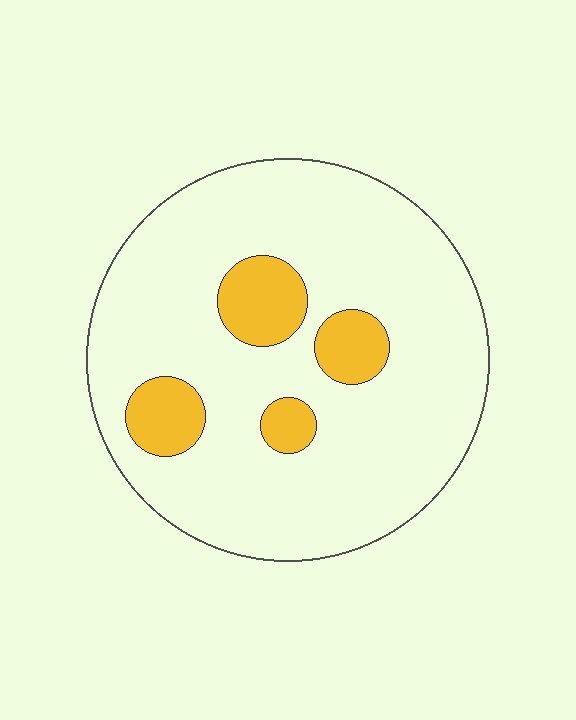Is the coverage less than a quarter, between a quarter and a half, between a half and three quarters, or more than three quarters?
Less than a quarter.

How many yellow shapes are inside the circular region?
4.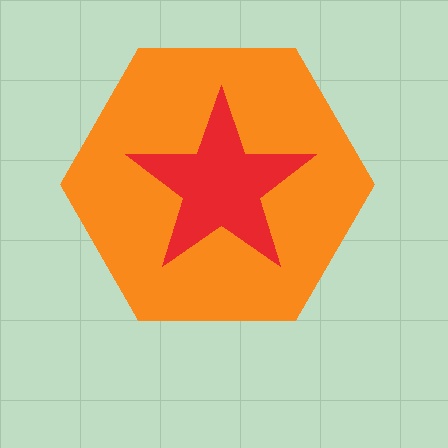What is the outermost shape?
The orange hexagon.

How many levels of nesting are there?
2.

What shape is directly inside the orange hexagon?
The red star.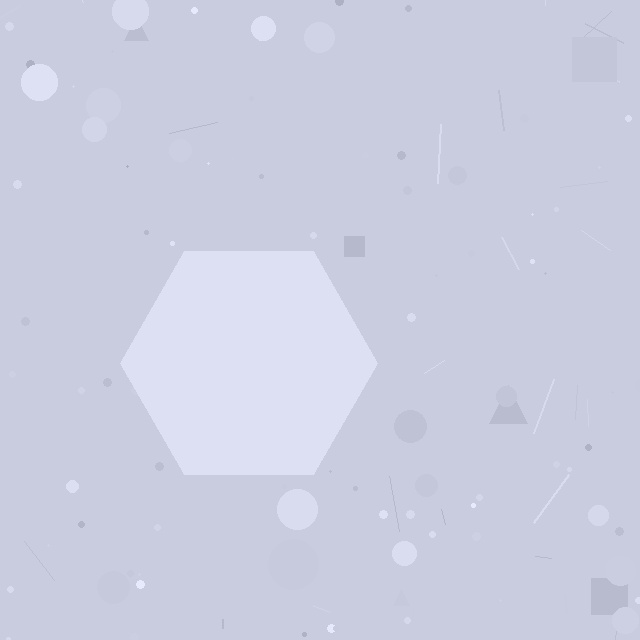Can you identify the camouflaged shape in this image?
The camouflaged shape is a hexagon.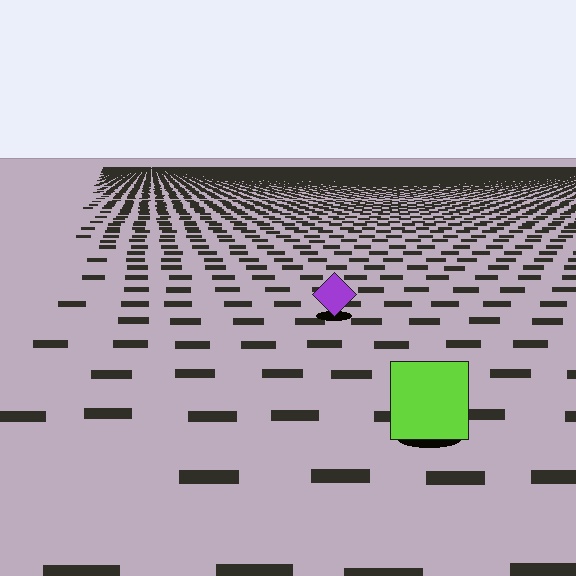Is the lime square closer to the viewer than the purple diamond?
Yes. The lime square is closer — you can tell from the texture gradient: the ground texture is coarser near it.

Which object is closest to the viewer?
The lime square is closest. The texture marks near it are larger and more spread out.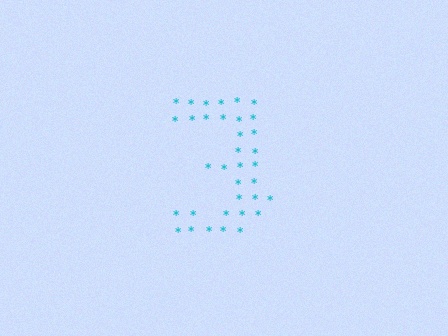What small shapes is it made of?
It is made of small asterisks.